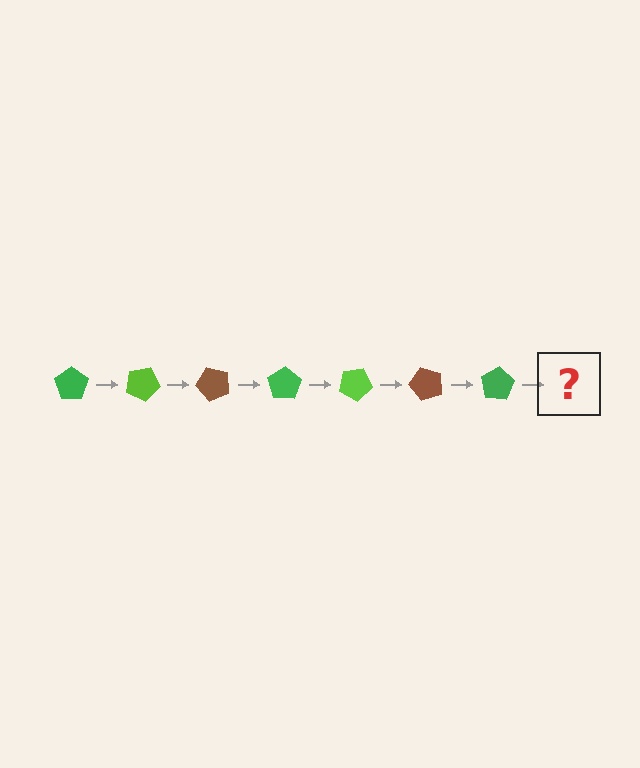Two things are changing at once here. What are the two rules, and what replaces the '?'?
The two rules are that it rotates 25 degrees each step and the color cycles through green, lime, and brown. The '?' should be a lime pentagon, rotated 175 degrees from the start.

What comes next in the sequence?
The next element should be a lime pentagon, rotated 175 degrees from the start.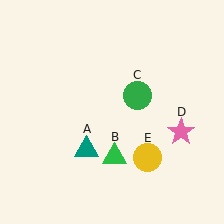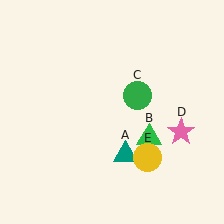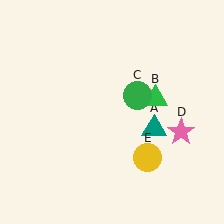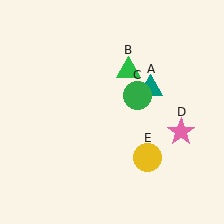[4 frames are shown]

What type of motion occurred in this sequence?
The teal triangle (object A), green triangle (object B) rotated counterclockwise around the center of the scene.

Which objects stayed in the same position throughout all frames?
Green circle (object C) and pink star (object D) and yellow circle (object E) remained stationary.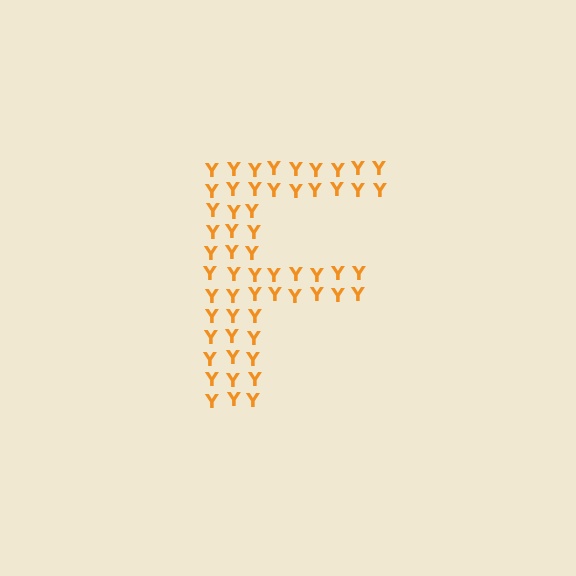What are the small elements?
The small elements are letter Y's.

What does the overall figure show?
The overall figure shows the letter F.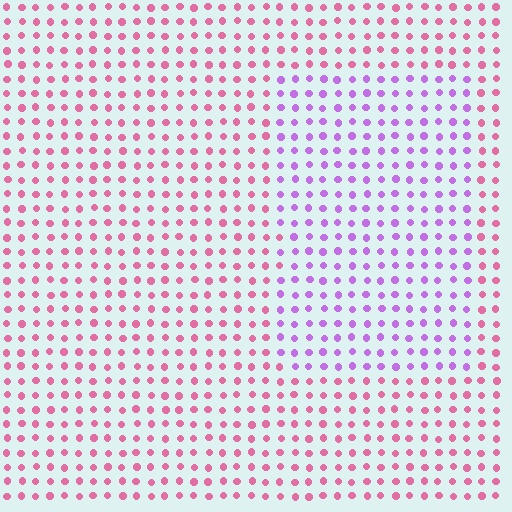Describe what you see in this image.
The image is filled with small pink elements in a uniform arrangement. A rectangle-shaped region is visible where the elements are tinted to a slightly different hue, forming a subtle color boundary.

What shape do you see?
I see a rectangle.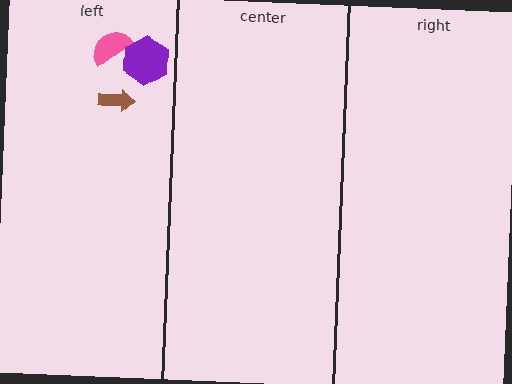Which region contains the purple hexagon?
The left region.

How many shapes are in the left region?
3.